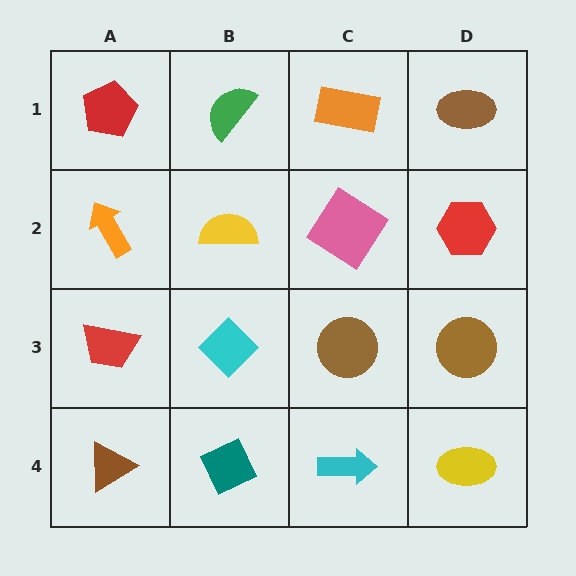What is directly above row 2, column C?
An orange rectangle.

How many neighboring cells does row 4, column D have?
2.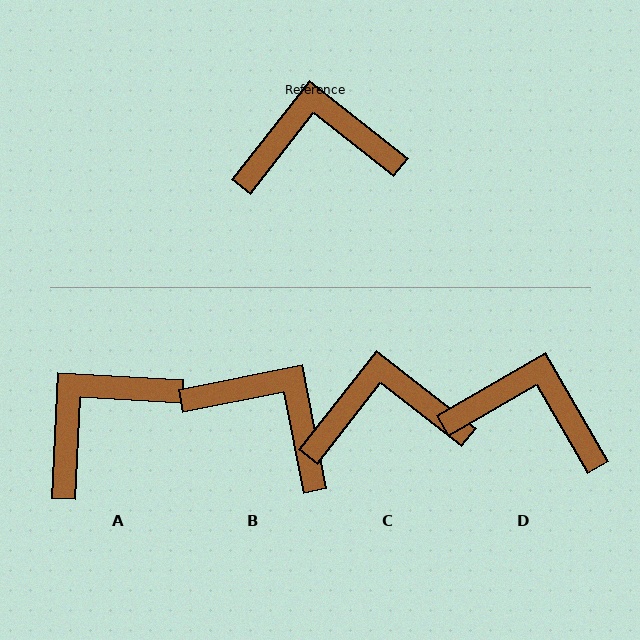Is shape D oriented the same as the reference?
No, it is off by about 22 degrees.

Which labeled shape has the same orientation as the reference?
C.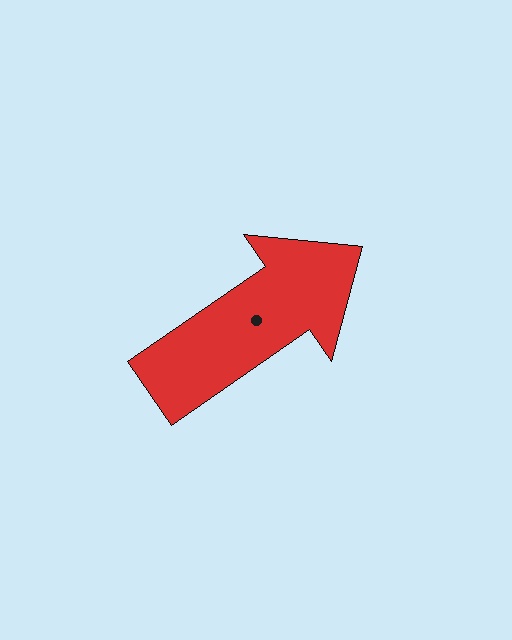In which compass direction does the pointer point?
Northeast.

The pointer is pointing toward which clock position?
Roughly 2 o'clock.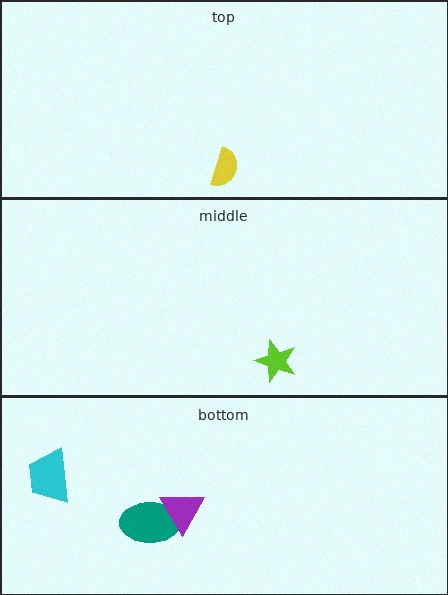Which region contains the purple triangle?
The bottom region.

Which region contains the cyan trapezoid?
The bottom region.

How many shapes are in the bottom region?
3.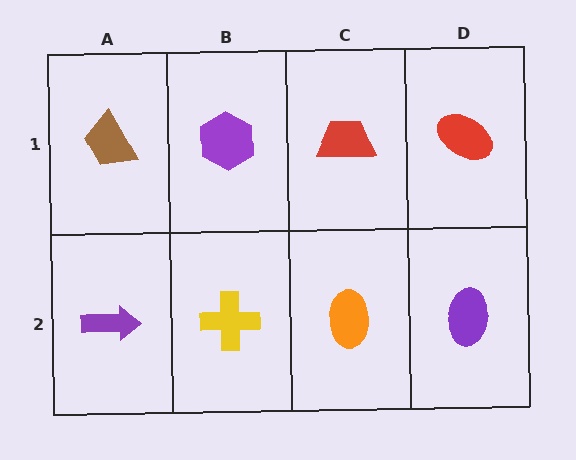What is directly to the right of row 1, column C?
A red ellipse.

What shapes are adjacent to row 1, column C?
An orange ellipse (row 2, column C), a purple hexagon (row 1, column B), a red ellipse (row 1, column D).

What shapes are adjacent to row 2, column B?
A purple hexagon (row 1, column B), a purple arrow (row 2, column A), an orange ellipse (row 2, column C).